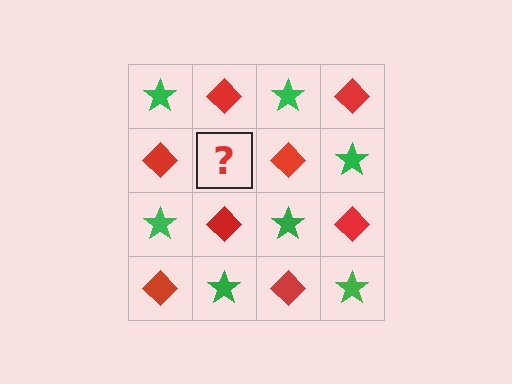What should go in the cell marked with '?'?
The missing cell should contain a green star.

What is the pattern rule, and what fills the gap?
The rule is that it alternates green star and red diamond in a checkerboard pattern. The gap should be filled with a green star.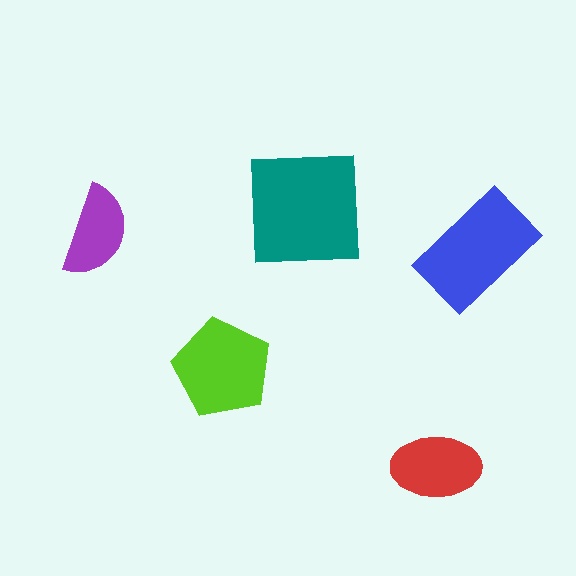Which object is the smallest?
The purple semicircle.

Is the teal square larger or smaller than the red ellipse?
Larger.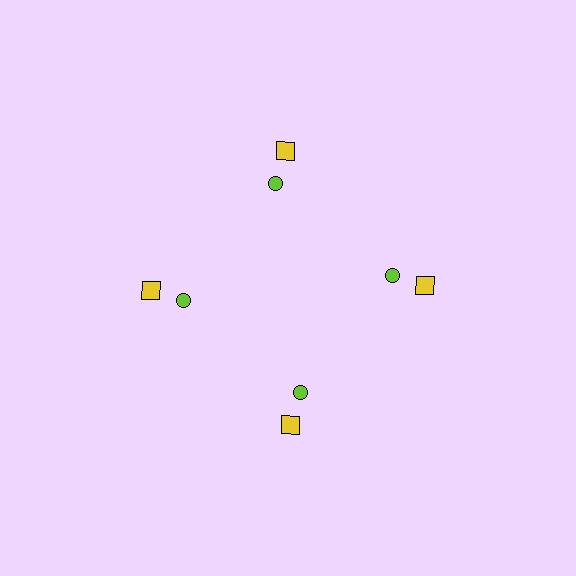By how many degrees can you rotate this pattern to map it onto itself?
The pattern maps onto itself every 90 degrees of rotation.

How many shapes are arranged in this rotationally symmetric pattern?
There are 8 shapes, arranged in 4 groups of 2.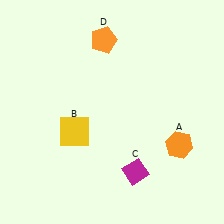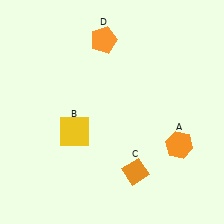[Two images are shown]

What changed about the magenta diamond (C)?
In Image 1, C is magenta. In Image 2, it changed to orange.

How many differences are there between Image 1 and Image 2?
There is 1 difference between the two images.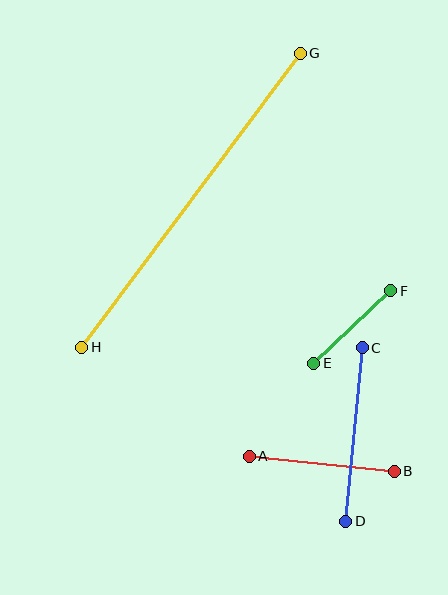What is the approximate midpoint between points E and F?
The midpoint is at approximately (352, 327) pixels.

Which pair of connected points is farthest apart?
Points G and H are farthest apart.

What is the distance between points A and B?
The distance is approximately 146 pixels.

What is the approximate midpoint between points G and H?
The midpoint is at approximately (191, 200) pixels.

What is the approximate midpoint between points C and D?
The midpoint is at approximately (354, 435) pixels.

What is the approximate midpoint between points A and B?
The midpoint is at approximately (322, 464) pixels.